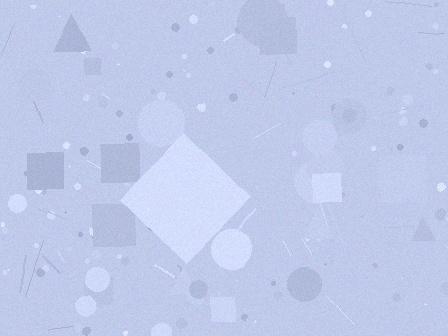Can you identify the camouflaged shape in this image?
The camouflaged shape is a diamond.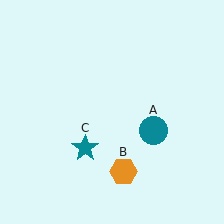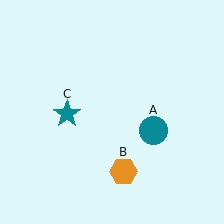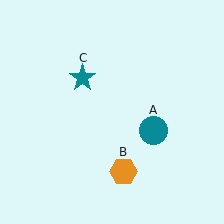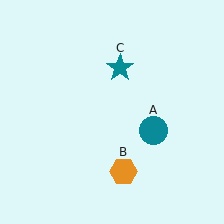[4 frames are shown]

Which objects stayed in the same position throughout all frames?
Teal circle (object A) and orange hexagon (object B) remained stationary.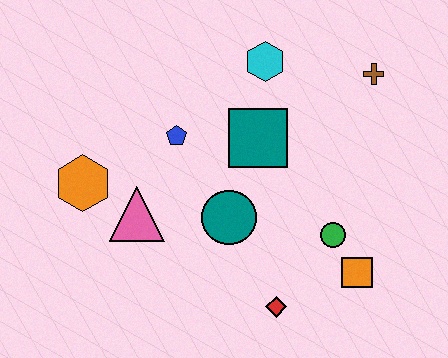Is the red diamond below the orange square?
Yes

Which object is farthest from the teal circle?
The brown cross is farthest from the teal circle.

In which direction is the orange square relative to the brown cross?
The orange square is below the brown cross.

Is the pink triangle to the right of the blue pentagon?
No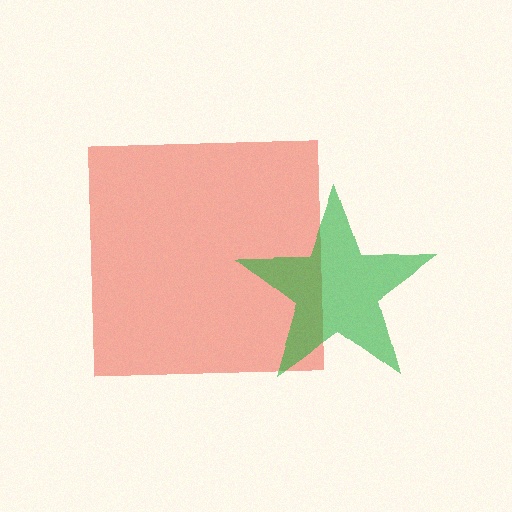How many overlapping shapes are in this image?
There are 2 overlapping shapes in the image.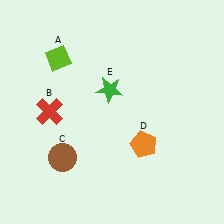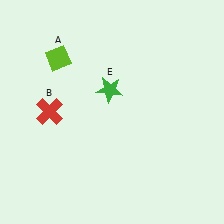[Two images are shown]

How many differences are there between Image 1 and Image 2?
There are 2 differences between the two images.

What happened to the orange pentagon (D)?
The orange pentagon (D) was removed in Image 2. It was in the bottom-right area of Image 1.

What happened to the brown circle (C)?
The brown circle (C) was removed in Image 2. It was in the bottom-left area of Image 1.